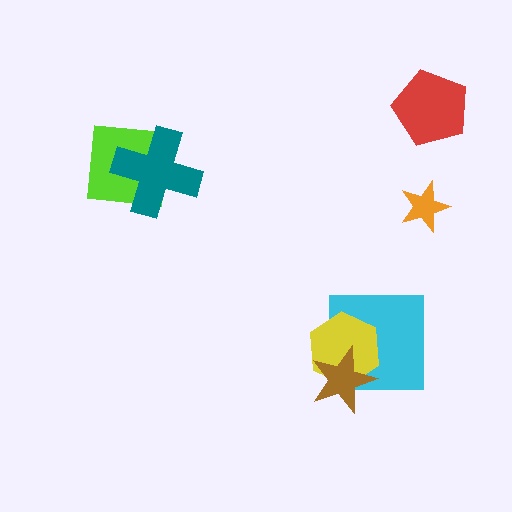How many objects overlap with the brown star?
2 objects overlap with the brown star.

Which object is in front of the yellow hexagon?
The brown star is in front of the yellow hexagon.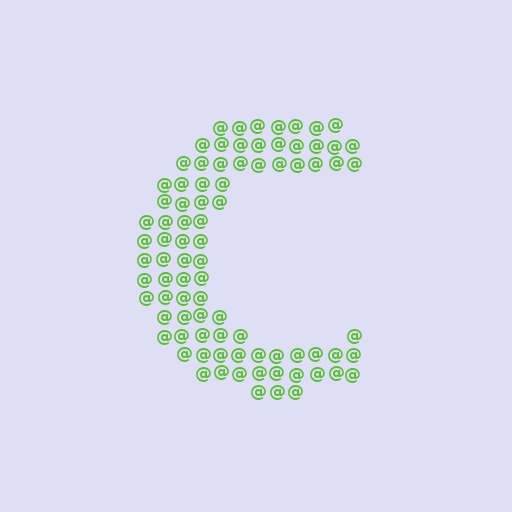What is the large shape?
The large shape is the letter C.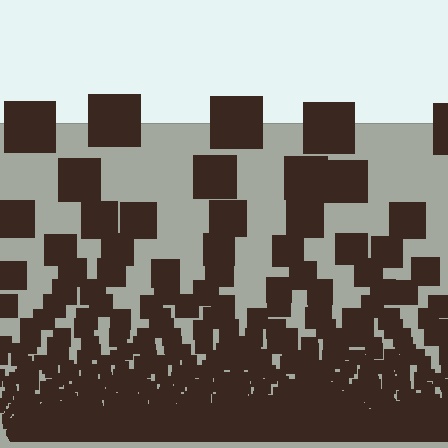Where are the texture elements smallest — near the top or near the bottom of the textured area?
Near the bottom.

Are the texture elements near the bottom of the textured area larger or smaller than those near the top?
Smaller. The gradient is inverted — elements near the bottom are smaller and denser.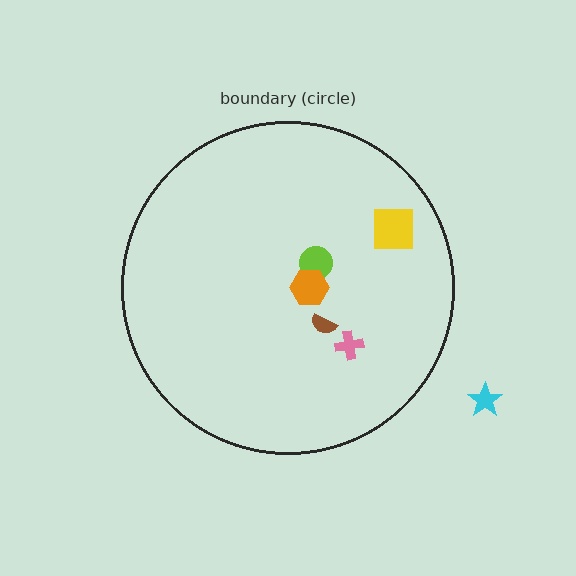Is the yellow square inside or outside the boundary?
Inside.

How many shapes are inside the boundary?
5 inside, 1 outside.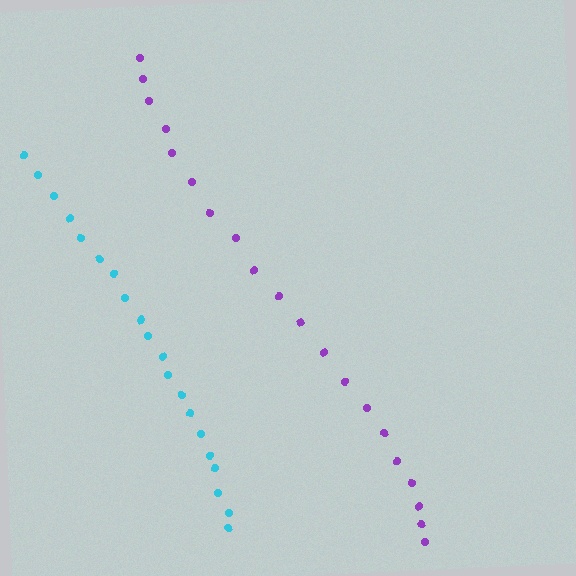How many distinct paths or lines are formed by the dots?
There are 2 distinct paths.